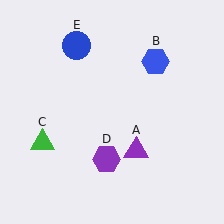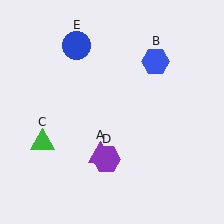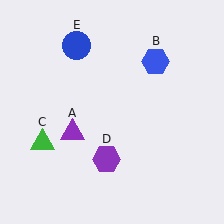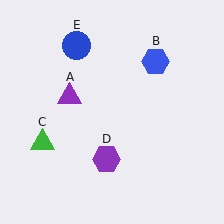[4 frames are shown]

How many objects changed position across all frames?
1 object changed position: purple triangle (object A).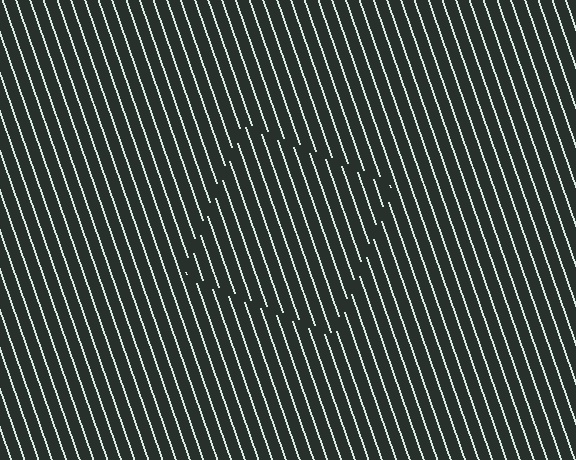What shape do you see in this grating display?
An illusory square. The interior of the shape contains the same grating, shifted by half a period — the contour is defined by the phase discontinuity where line-ends from the inner and outer gratings abut.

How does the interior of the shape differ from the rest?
The interior of the shape contains the same grating, shifted by half a period — the contour is defined by the phase discontinuity where line-ends from the inner and outer gratings abut.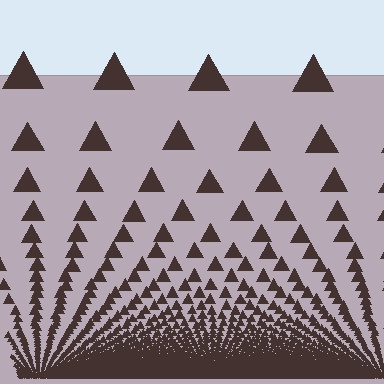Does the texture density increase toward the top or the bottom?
Density increases toward the bottom.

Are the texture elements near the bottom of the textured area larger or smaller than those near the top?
Smaller. The gradient is inverted — elements near the bottom are smaller and denser.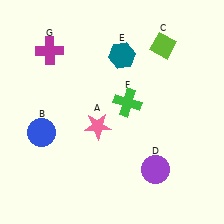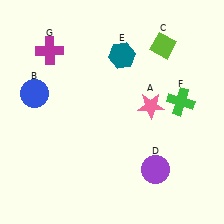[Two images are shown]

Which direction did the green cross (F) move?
The green cross (F) moved right.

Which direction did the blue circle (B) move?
The blue circle (B) moved up.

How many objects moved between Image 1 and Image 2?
3 objects moved between the two images.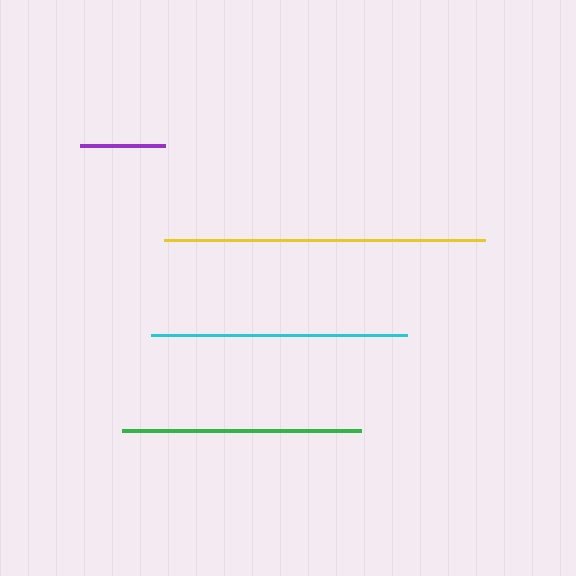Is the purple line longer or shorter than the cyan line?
The cyan line is longer than the purple line.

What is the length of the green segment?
The green segment is approximately 239 pixels long.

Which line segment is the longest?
The yellow line is the longest at approximately 321 pixels.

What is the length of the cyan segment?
The cyan segment is approximately 256 pixels long.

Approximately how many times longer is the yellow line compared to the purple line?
The yellow line is approximately 3.7 times the length of the purple line.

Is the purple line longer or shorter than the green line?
The green line is longer than the purple line.